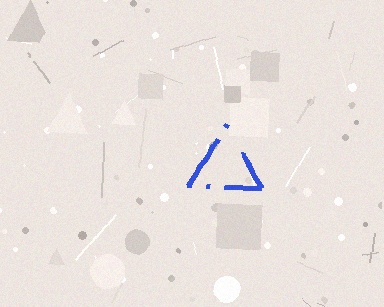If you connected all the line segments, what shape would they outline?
They would outline a triangle.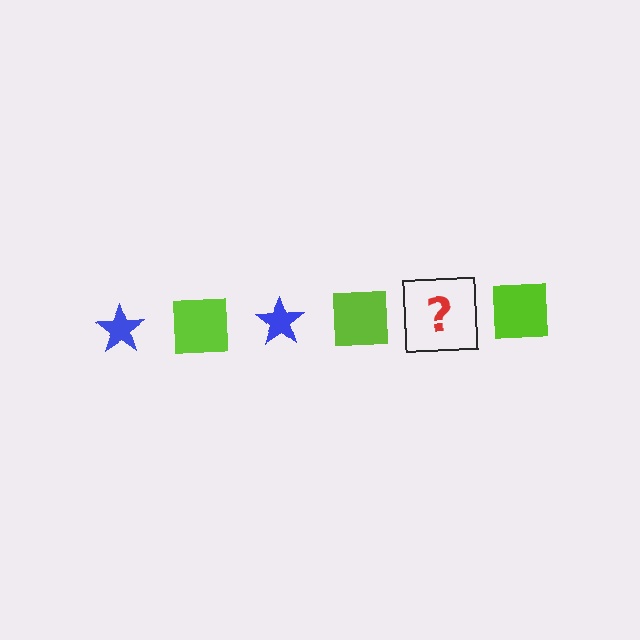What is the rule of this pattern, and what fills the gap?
The rule is that the pattern alternates between blue star and lime square. The gap should be filled with a blue star.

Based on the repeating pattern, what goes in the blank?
The blank should be a blue star.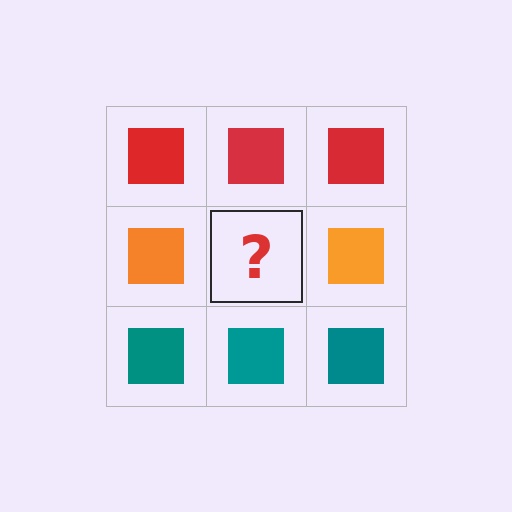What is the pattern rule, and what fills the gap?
The rule is that each row has a consistent color. The gap should be filled with an orange square.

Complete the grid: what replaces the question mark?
The question mark should be replaced with an orange square.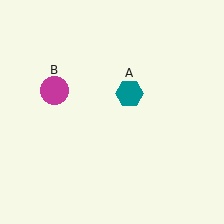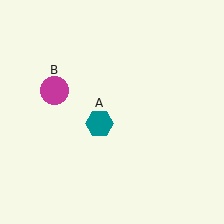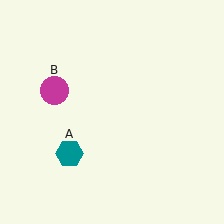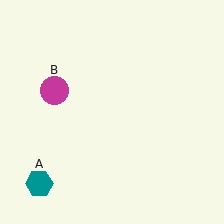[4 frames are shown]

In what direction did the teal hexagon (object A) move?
The teal hexagon (object A) moved down and to the left.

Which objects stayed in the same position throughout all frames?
Magenta circle (object B) remained stationary.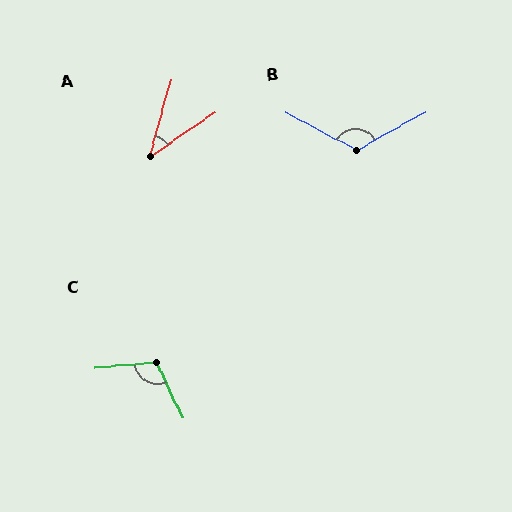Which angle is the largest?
B, at approximately 123 degrees.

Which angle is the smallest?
A, at approximately 41 degrees.